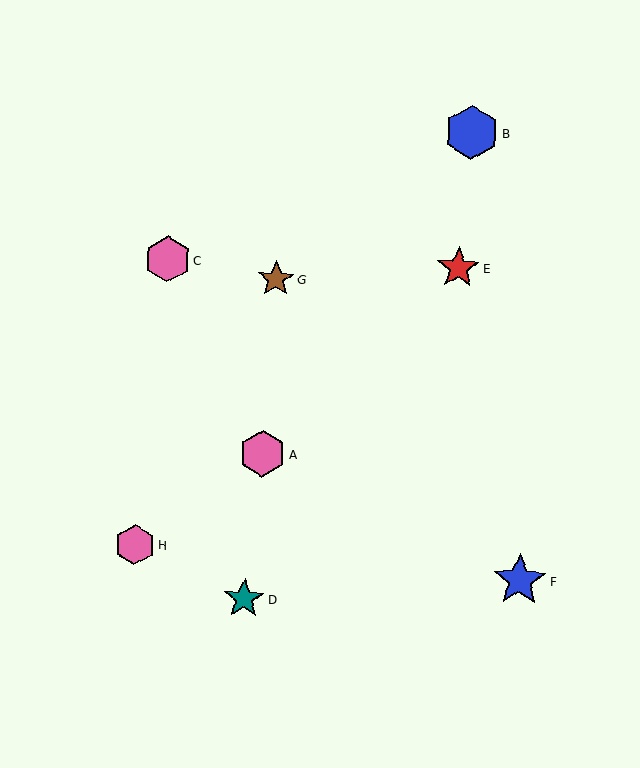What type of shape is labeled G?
Shape G is a brown star.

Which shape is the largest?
The blue hexagon (labeled B) is the largest.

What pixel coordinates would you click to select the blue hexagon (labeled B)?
Click at (472, 132) to select the blue hexagon B.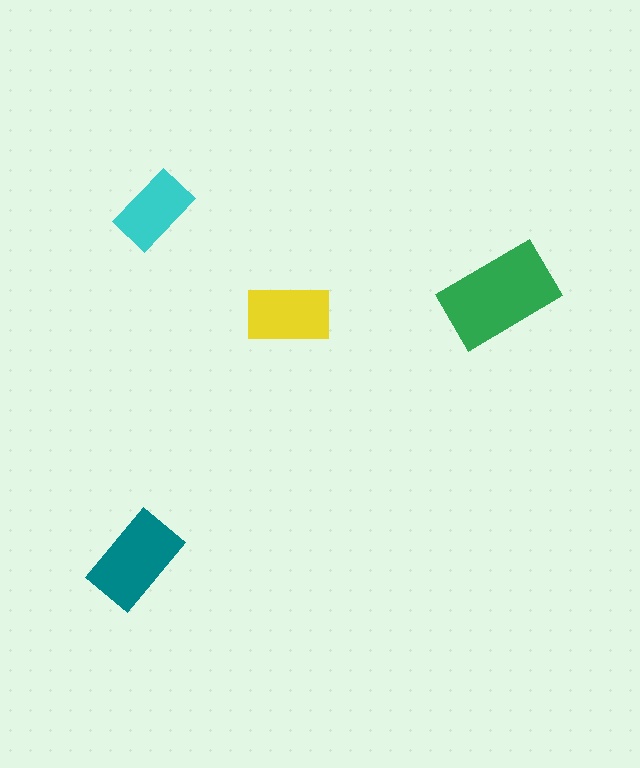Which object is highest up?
The cyan rectangle is topmost.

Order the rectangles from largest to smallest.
the green one, the teal one, the yellow one, the cyan one.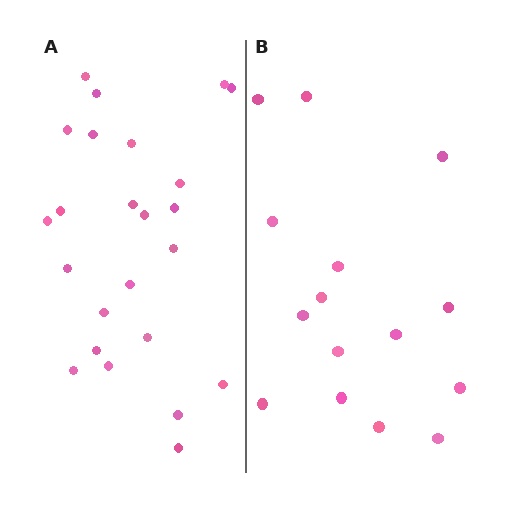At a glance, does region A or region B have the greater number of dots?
Region A (the left region) has more dots.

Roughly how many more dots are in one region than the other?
Region A has roughly 8 or so more dots than region B.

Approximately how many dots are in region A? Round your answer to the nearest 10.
About 20 dots. (The exact count is 24, which rounds to 20.)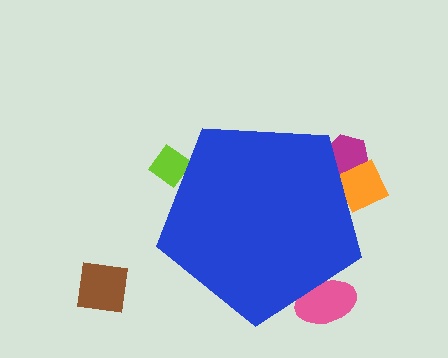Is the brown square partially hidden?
No, the brown square is fully visible.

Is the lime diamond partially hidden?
Yes, the lime diamond is partially hidden behind the blue pentagon.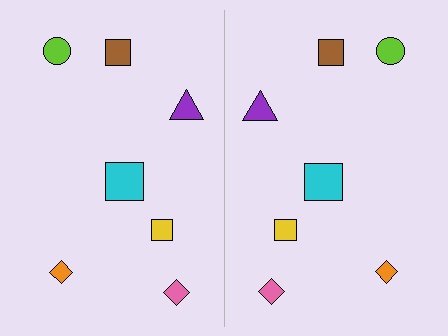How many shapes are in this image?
There are 14 shapes in this image.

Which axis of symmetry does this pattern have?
The pattern has a vertical axis of symmetry running through the center of the image.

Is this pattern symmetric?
Yes, this pattern has bilateral (reflection) symmetry.